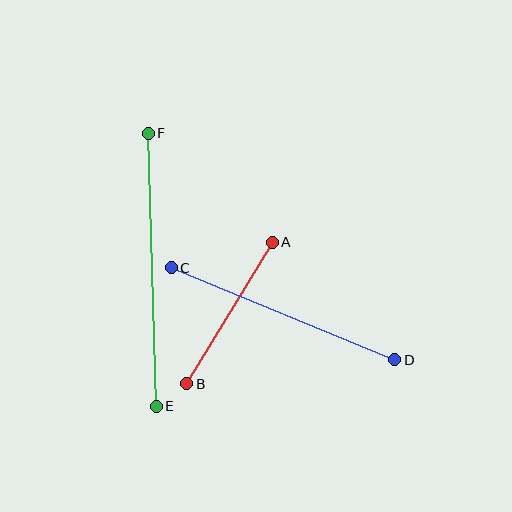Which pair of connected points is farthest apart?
Points E and F are farthest apart.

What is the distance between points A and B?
The distance is approximately 165 pixels.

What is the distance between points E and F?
The distance is approximately 273 pixels.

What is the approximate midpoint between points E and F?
The midpoint is at approximately (152, 270) pixels.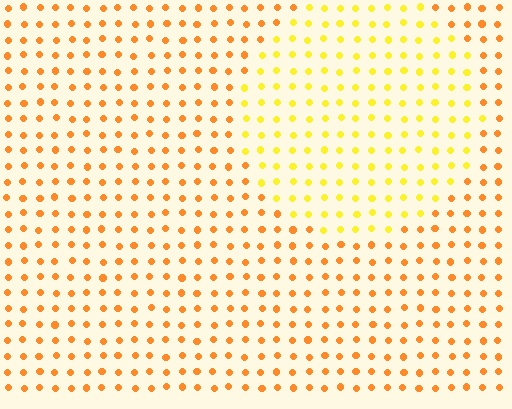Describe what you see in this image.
The image is filled with small orange elements in a uniform arrangement. A circle-shaped region is visible where the elements are tinted to a slightly different hue, forming a subtle color boundary.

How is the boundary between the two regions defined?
The boundary is defined purely by a slight shift in hue (about 30 degrees). Spacing, size, and orientation are identical on both sides.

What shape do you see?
I see a circle.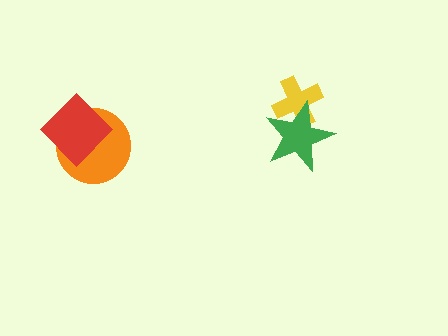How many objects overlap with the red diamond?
1 object overlaps with the red diamond.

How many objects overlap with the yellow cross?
1 object overlaps with the yellow cross.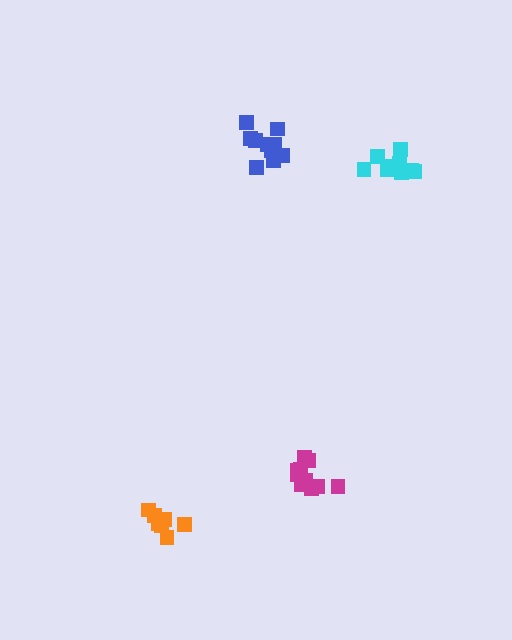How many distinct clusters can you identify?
There are 4 distinct clusters.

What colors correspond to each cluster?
The clusters are colored: orange, blue, magenta, cyan.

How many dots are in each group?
Group 1: 7 dots, Group 2: 10 dots, Group 3: 10 dots, Group 4: 12 dots (39 total).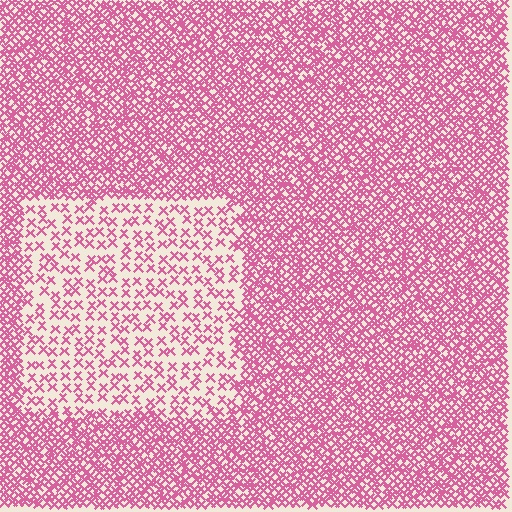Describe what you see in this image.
The image contains small pink elements arranged at two different densities. A rectangle-shaped region is visible where the elements are less densely packed than the surrounding area.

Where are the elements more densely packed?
The elements are more densely packed outside the rectangle boundary.